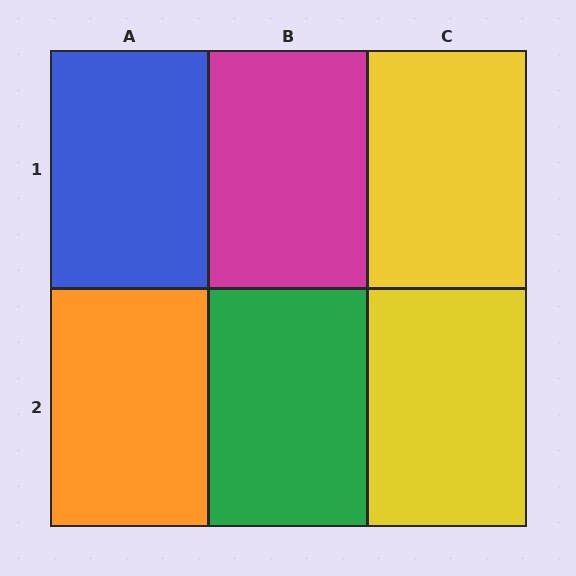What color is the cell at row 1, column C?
Yellow.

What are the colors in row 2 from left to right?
Orange, green, yellow.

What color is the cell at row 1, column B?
Magenta.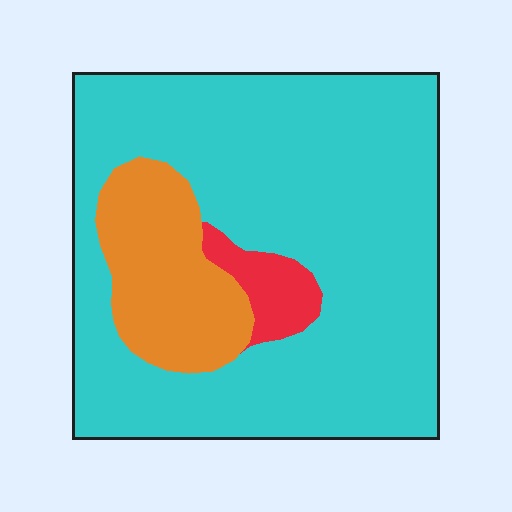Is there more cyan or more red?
Cyan.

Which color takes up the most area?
Cyan, at roughly 80%.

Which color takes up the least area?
Red, at roughly 5%.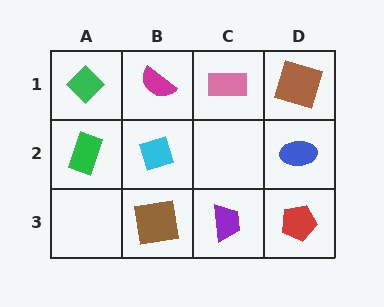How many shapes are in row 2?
3 shapes.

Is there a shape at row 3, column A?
No, that cell is empty.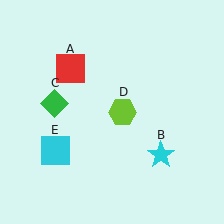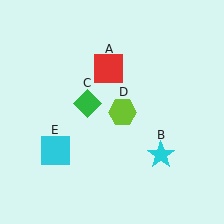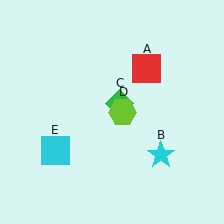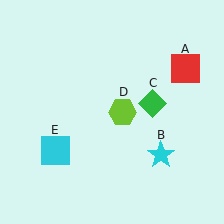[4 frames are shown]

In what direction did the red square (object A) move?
The red square (object A) moved right.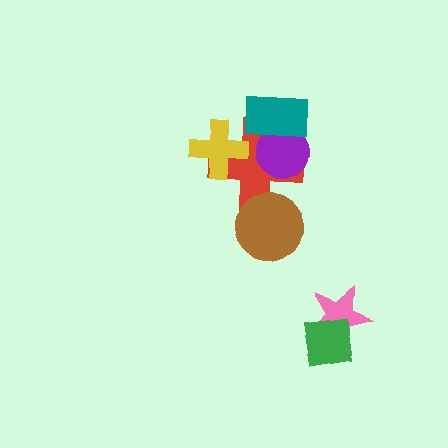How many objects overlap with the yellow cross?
1 object overlaps with the yellow cross.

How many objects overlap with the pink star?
1 object overlaps with the pink star.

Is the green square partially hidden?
No, no other shape covers it.